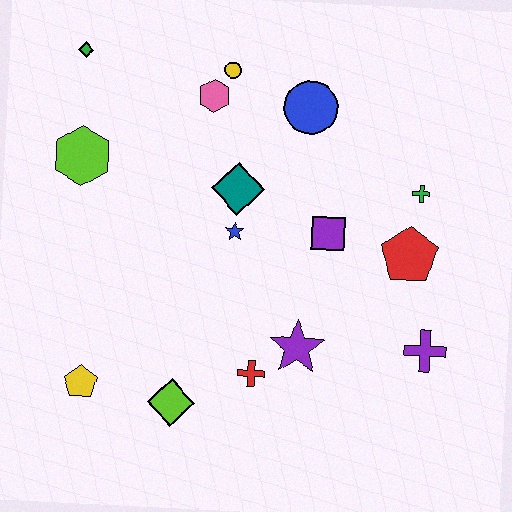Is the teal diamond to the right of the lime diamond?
Yes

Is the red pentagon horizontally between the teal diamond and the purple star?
No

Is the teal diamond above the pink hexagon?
No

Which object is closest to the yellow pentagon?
The lime diamond is closest to the yellow pentagon.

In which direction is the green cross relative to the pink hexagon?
The green cross is to the right of the pink hexagon.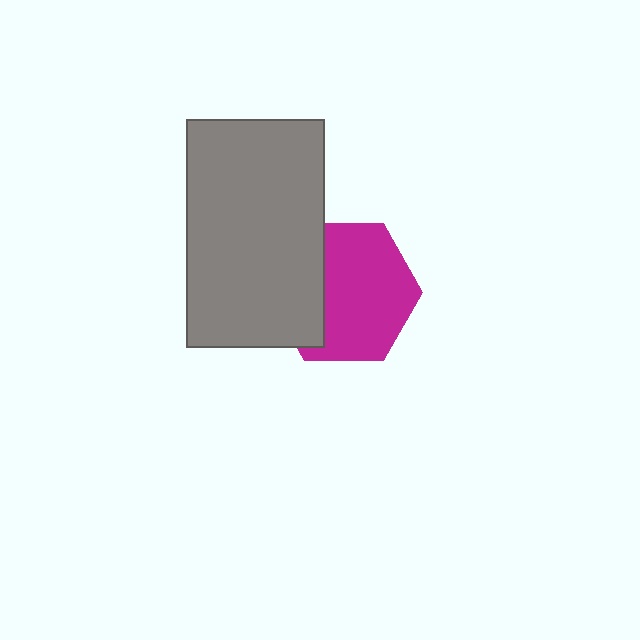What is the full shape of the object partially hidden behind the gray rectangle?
The partially hidden object is a magenta hexagon.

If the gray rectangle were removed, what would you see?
You would see the complete magenta hexagon.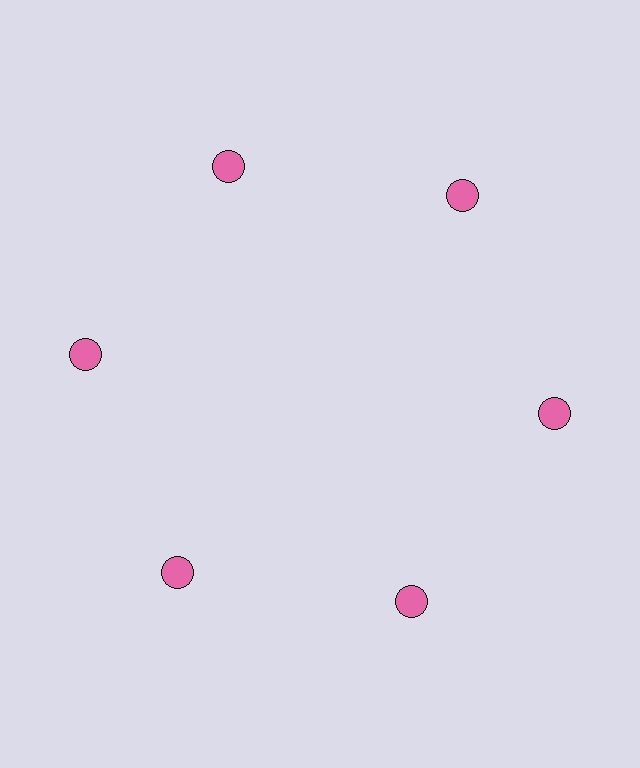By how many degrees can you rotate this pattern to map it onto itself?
The pattern maps onto itself every 60 degrees of rotation.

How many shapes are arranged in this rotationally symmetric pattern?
There are 6 shapes, arranged in 6 groups of 1.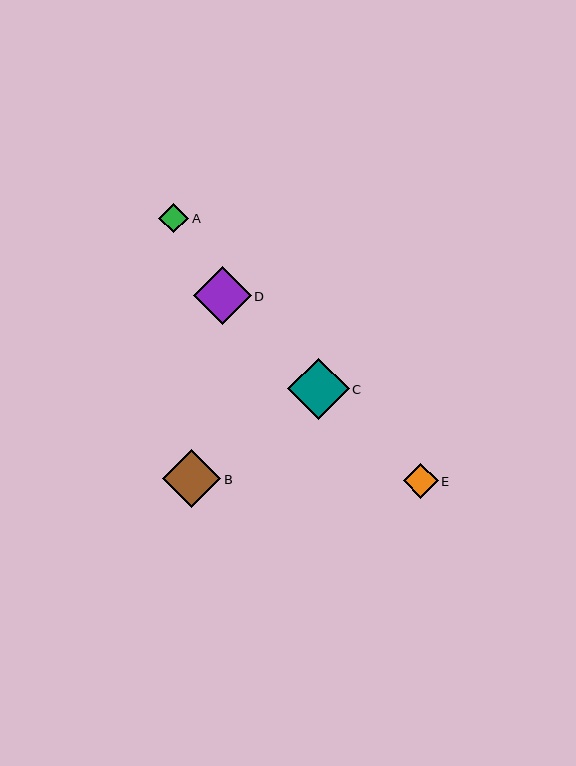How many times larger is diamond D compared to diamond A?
Diamond D is approximately 1.9 times the size of diamond A.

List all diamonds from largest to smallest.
From largest to smallest: C, B, D, E, A.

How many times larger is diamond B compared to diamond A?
Diamond B is approximately 1.9 times the size of diamond A.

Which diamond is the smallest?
Diamond A is the smallest with a size of approximately 30 pixels.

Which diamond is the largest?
Diamond C is the largest with a size of approximately 62 pixels.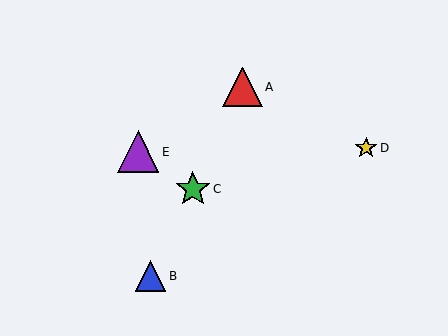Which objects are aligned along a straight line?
Objects A, B, C are aligned along a straight line.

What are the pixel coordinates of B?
Object B is at (150, 276).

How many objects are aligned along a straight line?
3 objects (A, B, C) are aligned along a straight line.